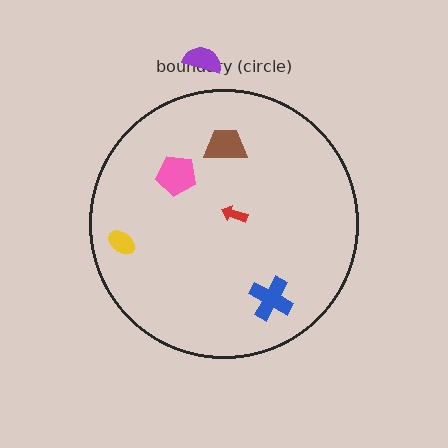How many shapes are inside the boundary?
5 inside, 1 outside.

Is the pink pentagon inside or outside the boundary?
Inside.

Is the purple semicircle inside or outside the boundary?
Outside.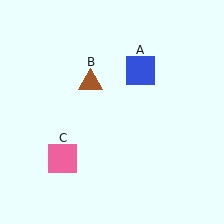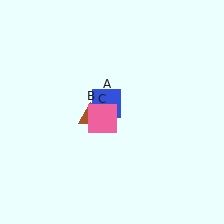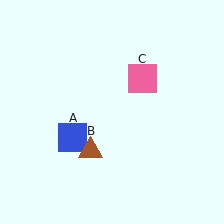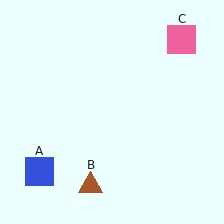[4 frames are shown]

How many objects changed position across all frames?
3 objects changed position: blue square (object A), brown triangle (object B), pink square (object C).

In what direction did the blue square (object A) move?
The blue square (object A) moved down and to the left.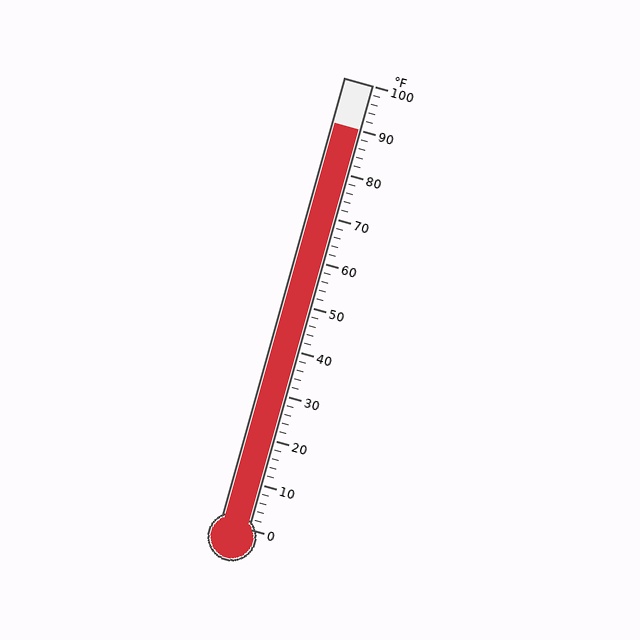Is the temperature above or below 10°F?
The temperature is above 10°F.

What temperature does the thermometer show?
The thermometer shows approximately 90°F.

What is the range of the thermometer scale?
The thermometer scale ranges from 0°F to 100°F.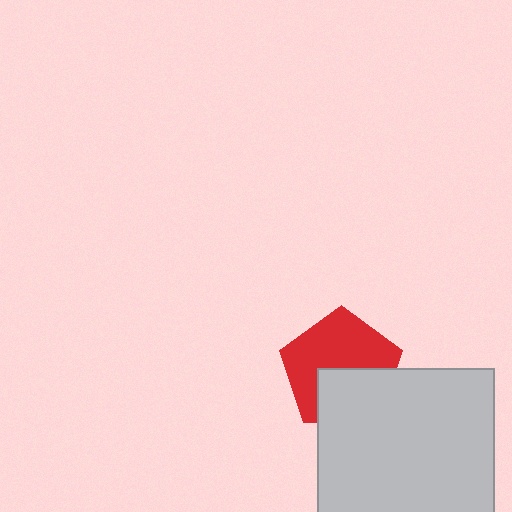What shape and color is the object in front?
The object in front is a light gray square.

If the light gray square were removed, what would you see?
You would see the complete red pentagon.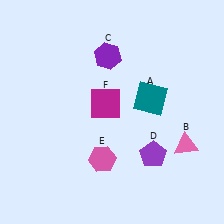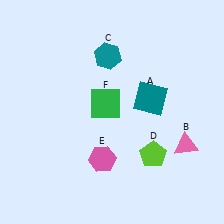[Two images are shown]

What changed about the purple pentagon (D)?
In Image 1, D is purple. In Image 2, it changed to lime.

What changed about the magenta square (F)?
In Image 1, F is magenta. In Image 2, it changed to green.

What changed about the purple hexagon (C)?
In Image 1, C is purple. In Image 2, it changed to teal.